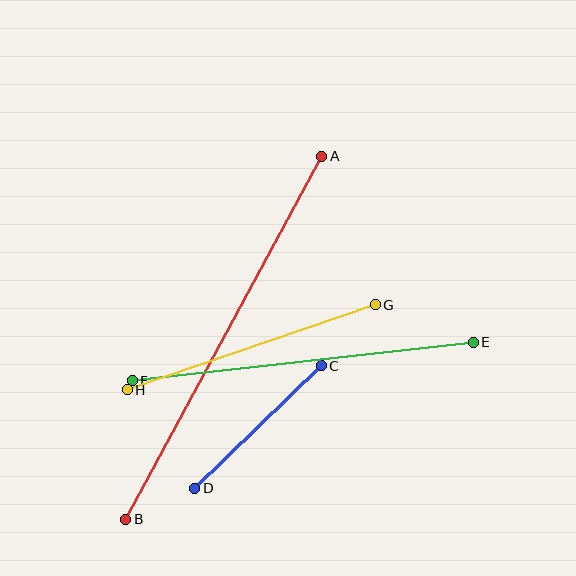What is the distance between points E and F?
The distance is approximately 343 pixels.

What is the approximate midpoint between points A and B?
The midpoint is at approximately (224, 338) pixels.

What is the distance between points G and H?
The distance is approximately 262 pixels.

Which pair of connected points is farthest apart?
Points A and B are farthest apart.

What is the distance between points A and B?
The distance is approximately 412 pixels.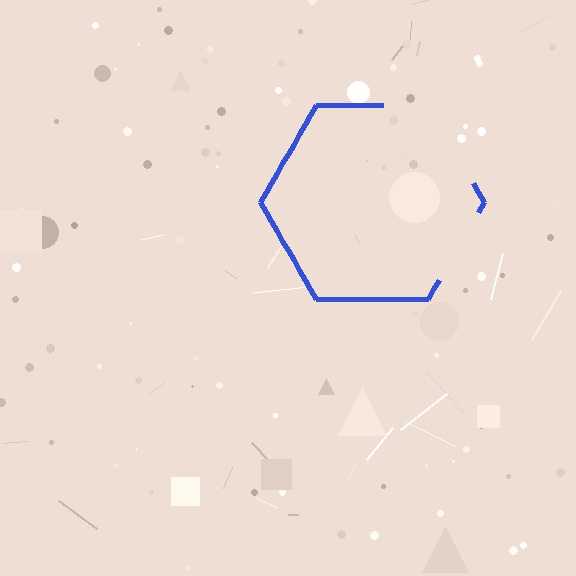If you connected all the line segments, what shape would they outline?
They would outline a hexagon.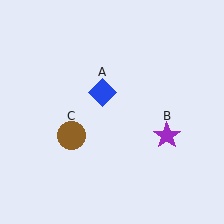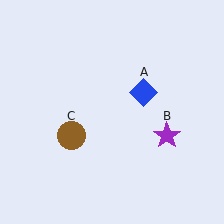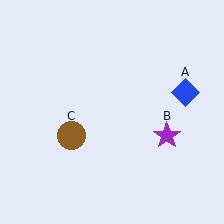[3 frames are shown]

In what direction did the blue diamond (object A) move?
The blue diamond (object A) moved right.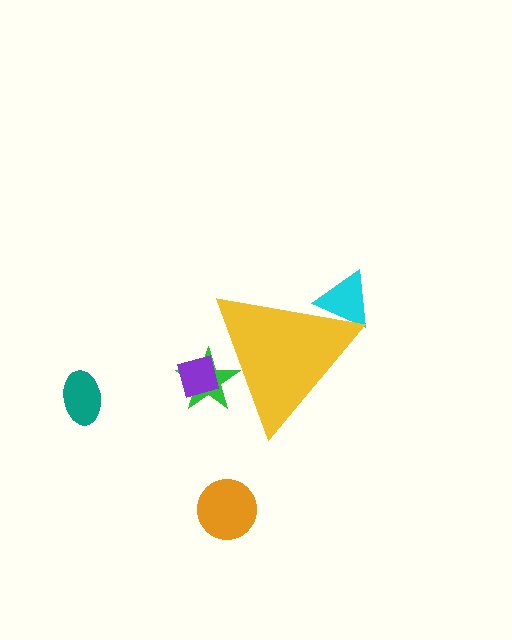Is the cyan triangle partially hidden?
Yes, the cyan triangle is partially hidden behind the yellow triangle.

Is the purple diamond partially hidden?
Yes, the purple diamond is partially hidden behind the yellow triangle.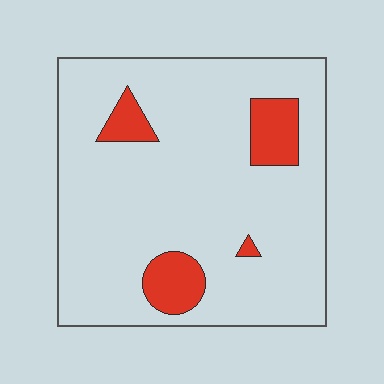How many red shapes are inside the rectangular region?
4.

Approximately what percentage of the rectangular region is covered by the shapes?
Approximately 10%.